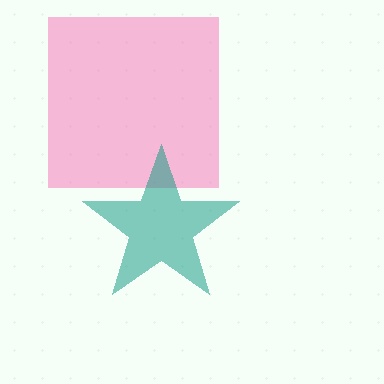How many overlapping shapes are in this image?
There are 2 overlapping shapes in the image.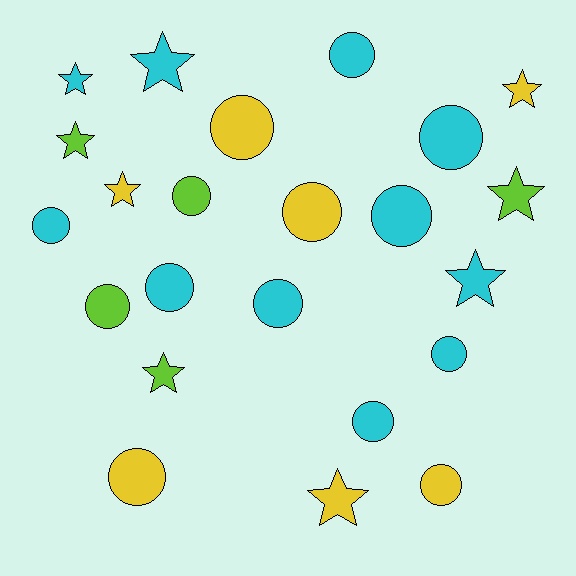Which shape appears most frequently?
Circle, with 14 objects.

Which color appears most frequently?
Cyan, with 11 objects.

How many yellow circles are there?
There are 4 yellow circles.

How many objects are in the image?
There are 23 objects.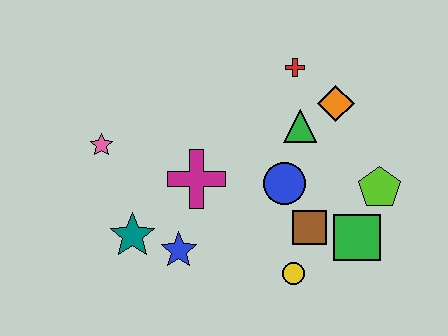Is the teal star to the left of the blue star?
Yes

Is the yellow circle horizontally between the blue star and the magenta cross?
No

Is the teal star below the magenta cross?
Yes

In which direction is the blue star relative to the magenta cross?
The blue star is below the magenta cross.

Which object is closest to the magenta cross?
The blue star is closest to the magenta cross.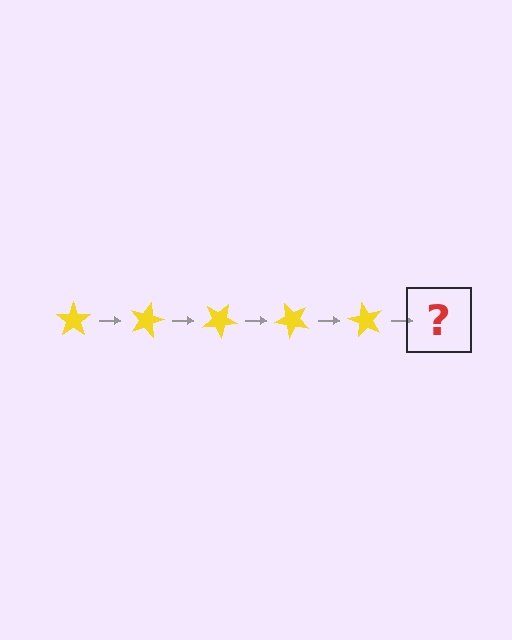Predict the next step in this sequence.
The next step is a yellow star rotated 75 degrees.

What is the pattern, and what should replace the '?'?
The pattern is that the star rotates 15 degrees each step. The '?' should be a yellow star rotated 75 degrees.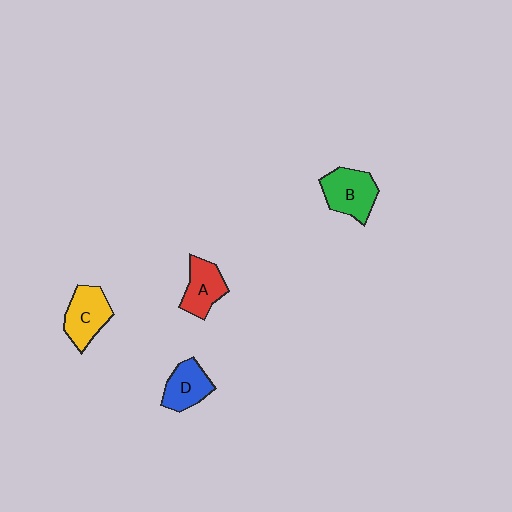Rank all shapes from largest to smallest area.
From largest to smallest: B (green), C (yellow), A (red), D (blue).